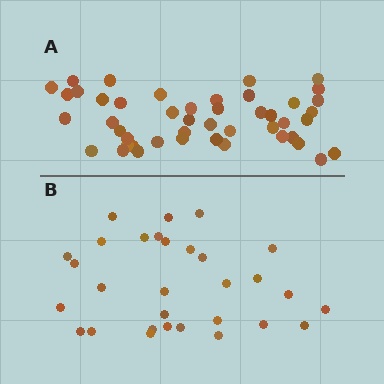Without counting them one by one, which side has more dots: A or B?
Region A (the top region) has more dots.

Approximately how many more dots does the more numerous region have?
Region A has approximately 15 more dots than region B.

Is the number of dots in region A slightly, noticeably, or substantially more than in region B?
Region A has substantially more. The ratio is roughly 1.5 to 1.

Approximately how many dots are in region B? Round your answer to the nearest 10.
About 30 dots.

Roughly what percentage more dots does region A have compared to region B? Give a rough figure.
About 55% more.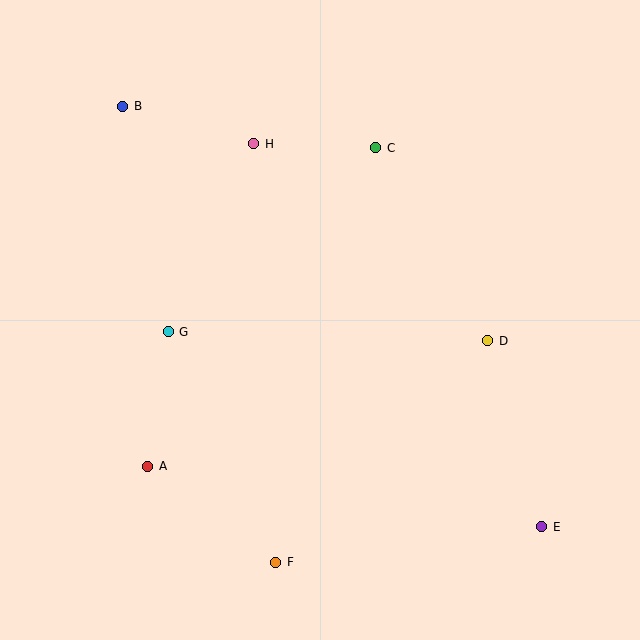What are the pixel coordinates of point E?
Point E is at (542, 527).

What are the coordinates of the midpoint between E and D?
The midpoint between E and D is at (515, 434).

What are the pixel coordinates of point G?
Point G is at (168, 332).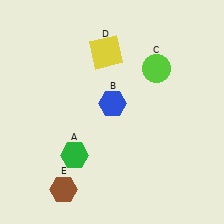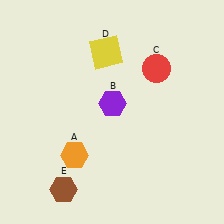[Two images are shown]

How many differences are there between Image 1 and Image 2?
There are 3 differences between the two images.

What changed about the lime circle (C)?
In Image 1, C is lime. In Image 2, it changed to red.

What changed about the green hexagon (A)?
In Image 1, A is green. In Image 2, it changed to orange.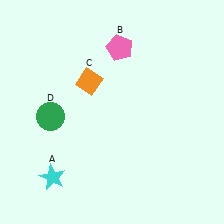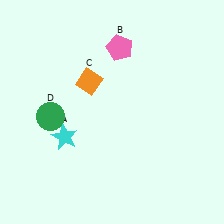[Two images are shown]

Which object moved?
The cyan star (A) moved up.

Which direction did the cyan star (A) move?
The cyan star (A) moved up.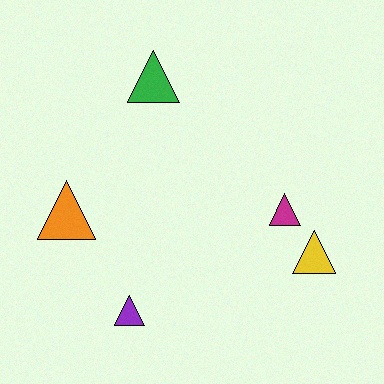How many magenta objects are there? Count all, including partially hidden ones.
There is 1 magenta object.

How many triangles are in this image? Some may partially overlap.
There are 5 triangles.